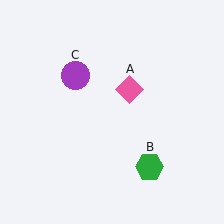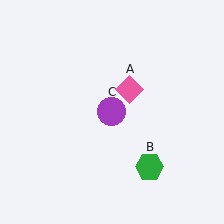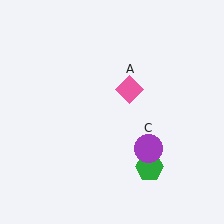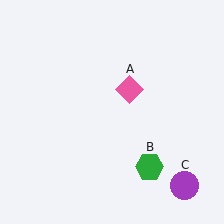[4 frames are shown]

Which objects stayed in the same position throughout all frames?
Pink diamond (object A) and green hexagon (object B) remained stationary.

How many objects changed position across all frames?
1 object changed position: purple circle (object C).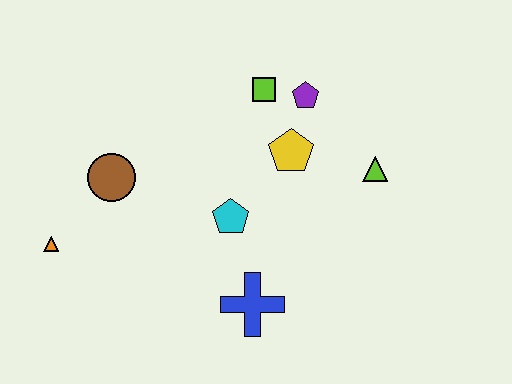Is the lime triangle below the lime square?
Yes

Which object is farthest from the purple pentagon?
The orange triangle is farthest from the purple pentagon.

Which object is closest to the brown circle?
The orange triangle is closest to the brown circle.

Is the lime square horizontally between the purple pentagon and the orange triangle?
Yes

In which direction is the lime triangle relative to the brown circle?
The lime triangle is to the right of the brown circle.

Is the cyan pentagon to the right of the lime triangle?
No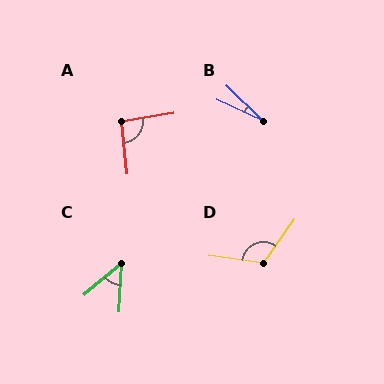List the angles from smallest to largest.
B (19°), C (47°), A (93°), D (117°).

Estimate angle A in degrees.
Approximately 93 degrees.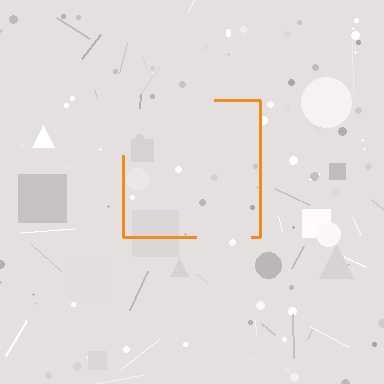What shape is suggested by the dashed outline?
The dashed outline suggests a square.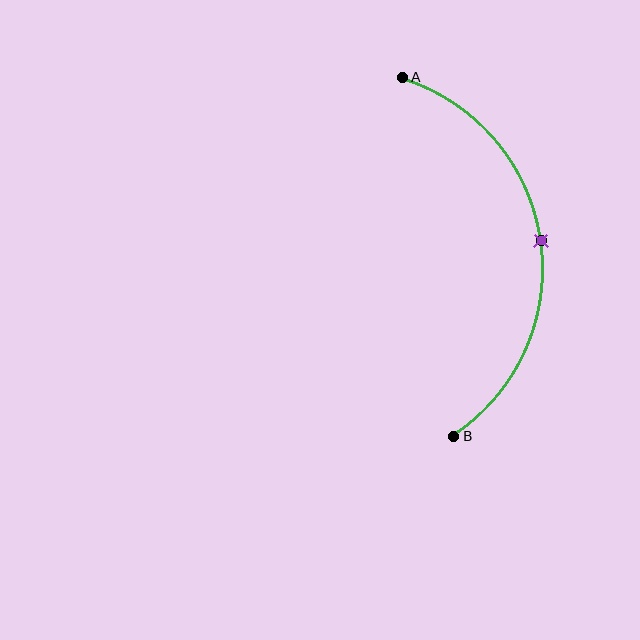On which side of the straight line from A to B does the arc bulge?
The arc bulges to the right of the straight line connecting A and B.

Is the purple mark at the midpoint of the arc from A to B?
Yes. The purple mark lies on the arc at equal arc-length from both A and B — it is the arc midpoint.